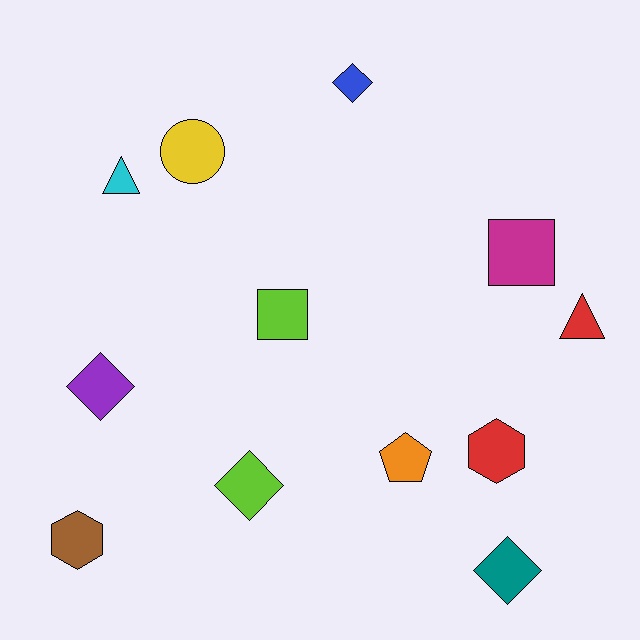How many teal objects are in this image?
There is 1 teal object.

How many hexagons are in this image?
There are 2 hexagons.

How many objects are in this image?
There are 12 objects.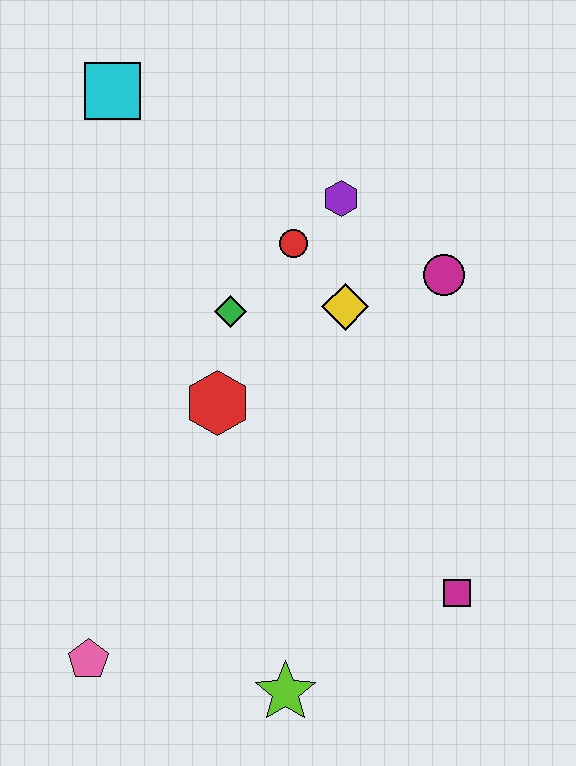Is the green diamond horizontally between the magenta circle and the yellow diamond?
No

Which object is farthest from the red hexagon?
The cyan square is farthest from the red hexagon.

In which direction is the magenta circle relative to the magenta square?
The magenta circle is above the magenta square.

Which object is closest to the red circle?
The purple hexagon is closest to the red circle.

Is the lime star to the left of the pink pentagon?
No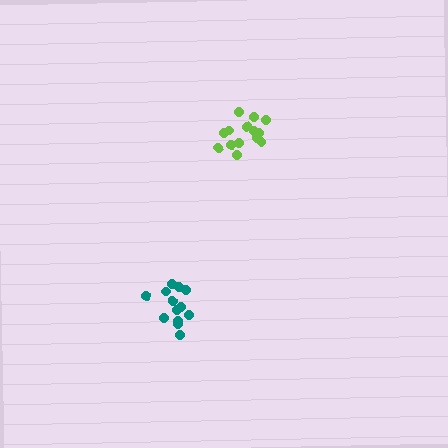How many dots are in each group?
Group 1: 14 dots, Group 2: 13 dots (27 total).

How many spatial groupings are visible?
There are 2 spatial groupings.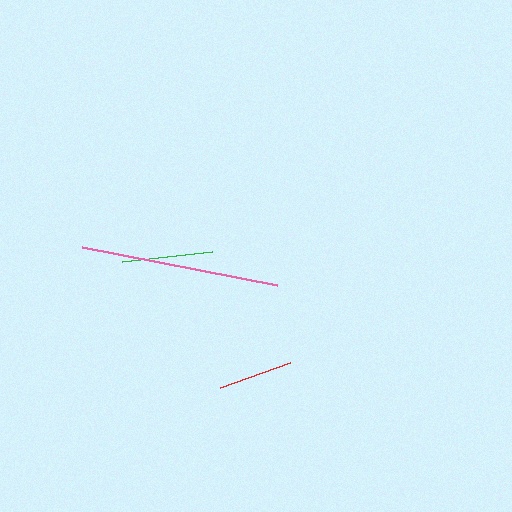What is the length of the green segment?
The green segment is approximately 90 pixels long.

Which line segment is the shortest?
The red line is the shortest at approximately 74 pixels.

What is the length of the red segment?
The red segment is approximately 74 pixels long.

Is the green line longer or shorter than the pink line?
The pink line is longer than the green line.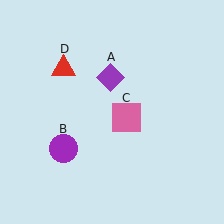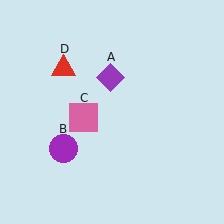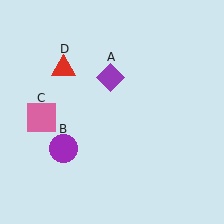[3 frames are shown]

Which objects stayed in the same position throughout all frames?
Purple diamond (object A) and purple circle (object B) and red triangle (object D) remained stationary.